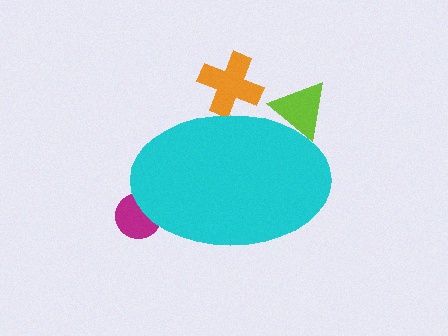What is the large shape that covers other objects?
A cyan ellipse.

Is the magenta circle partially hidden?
Yes, the magenta circle is partially hidden behind the cyan ellipse.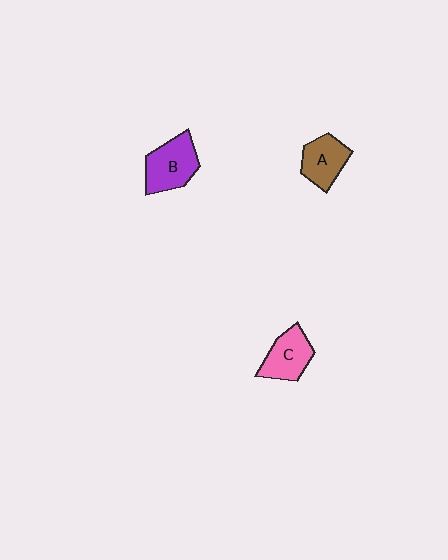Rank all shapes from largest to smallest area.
From largest to smallest: B (purple), C (pink), A (brown).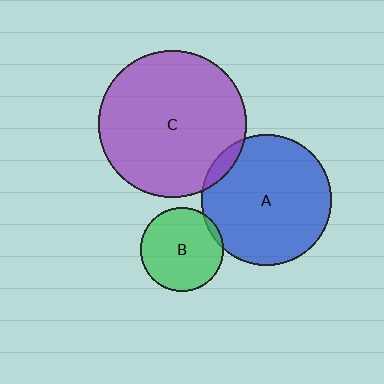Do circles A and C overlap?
Yes.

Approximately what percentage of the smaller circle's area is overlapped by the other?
Approximately 5%.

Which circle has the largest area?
Circle C (purple).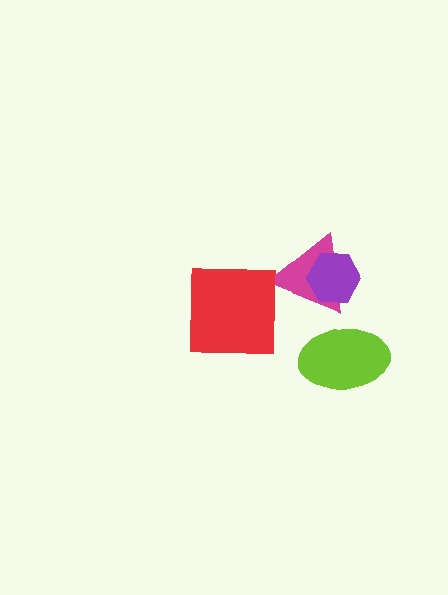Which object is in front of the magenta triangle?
The purple hexagon is in front of the magenta triangle.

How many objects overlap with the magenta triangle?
1 object overlaps with the magenta triangle.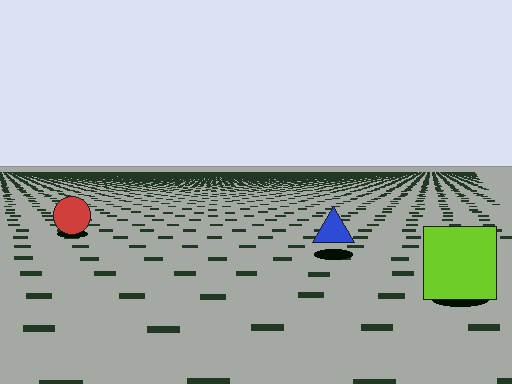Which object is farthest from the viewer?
The red circle is farthest from the viewer. It appears smaller and the ground texture around it is denser.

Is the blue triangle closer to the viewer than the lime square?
No. The lime square is closer — you can tell from the texture gradient: the ground texture is coarser near it.